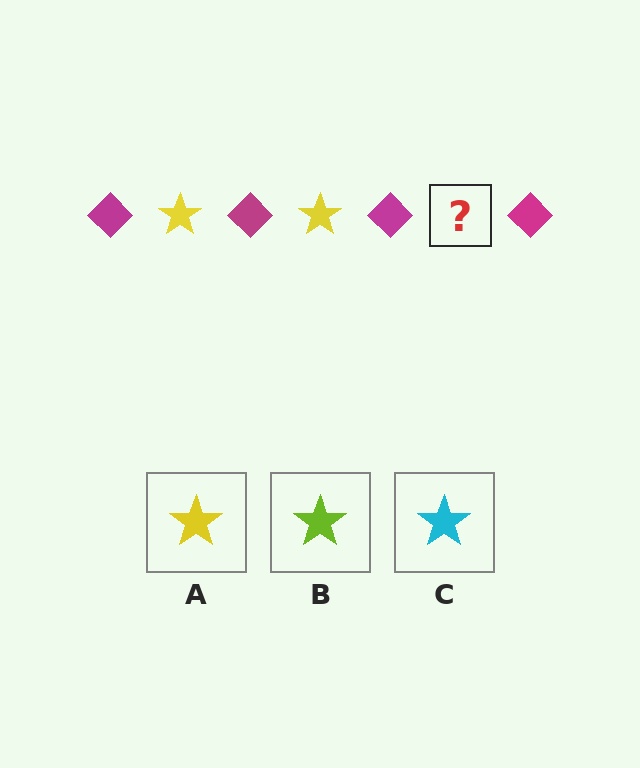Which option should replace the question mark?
Option A.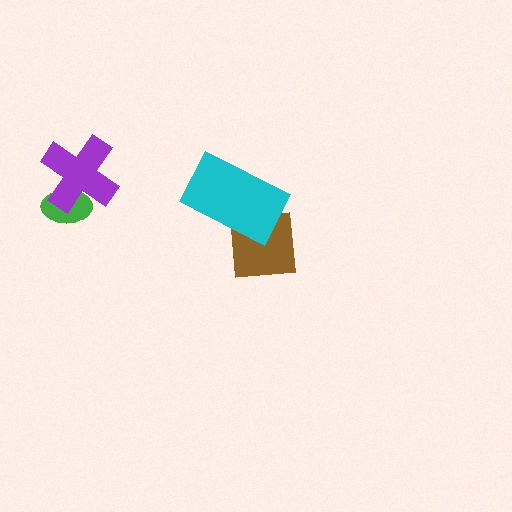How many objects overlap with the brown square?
1 object overlaps with the brown square.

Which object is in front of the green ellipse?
The purple cross is in front of the green ellipse.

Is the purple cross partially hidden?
No, no other shape covers it.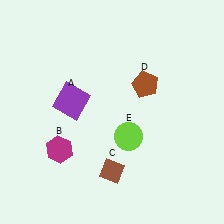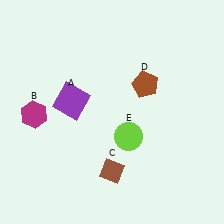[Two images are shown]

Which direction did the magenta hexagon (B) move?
The magenta hexagon (B) moved up.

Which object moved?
The magenta hexagon (B) moved up.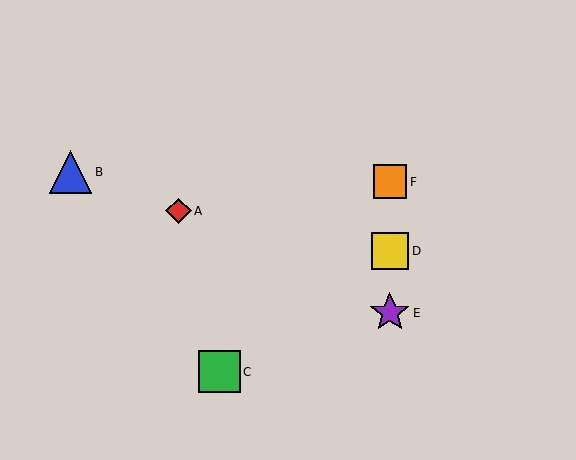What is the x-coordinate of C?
Object C is at x≈219.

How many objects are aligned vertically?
3 objects (D, E, F) are aligned vertically.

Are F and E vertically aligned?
Yes, both are at x≈390.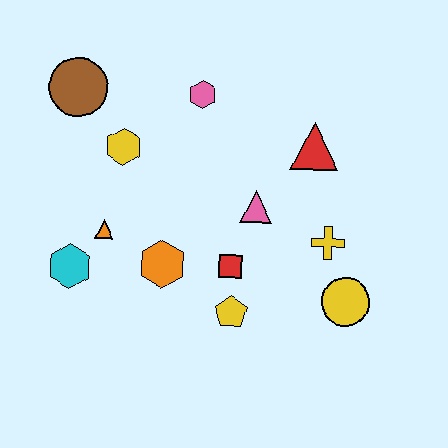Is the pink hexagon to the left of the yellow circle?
Yes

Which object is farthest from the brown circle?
The yellow circle is farthest from the brown circle.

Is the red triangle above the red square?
Yes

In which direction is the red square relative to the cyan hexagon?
The red square is to the right of the cyan hexagon.